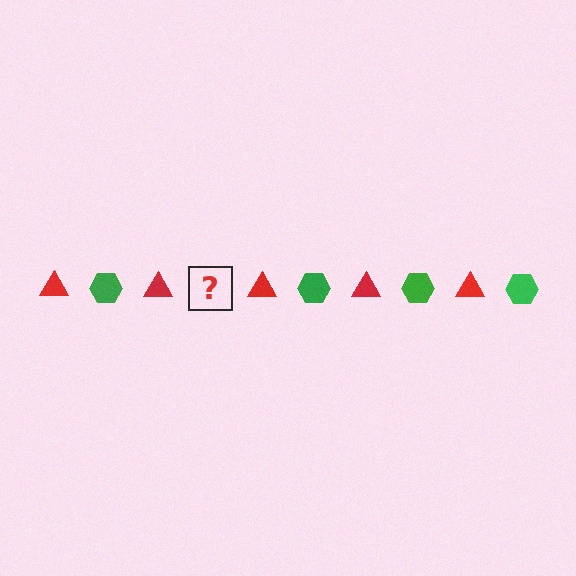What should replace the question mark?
The question mark should be replaced with a green hexagon.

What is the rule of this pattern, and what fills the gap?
The rule is that the pattern alternates between red triangle and green hexagon. The gap should be filled with a green hexagon.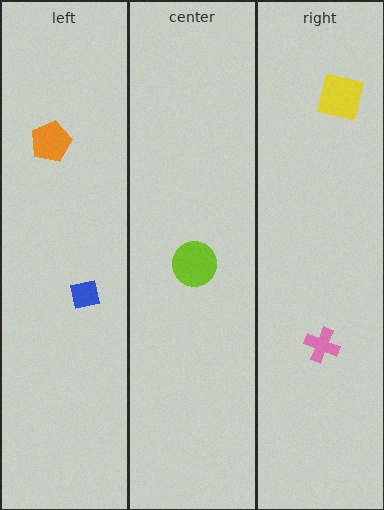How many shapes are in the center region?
1.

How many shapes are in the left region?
2.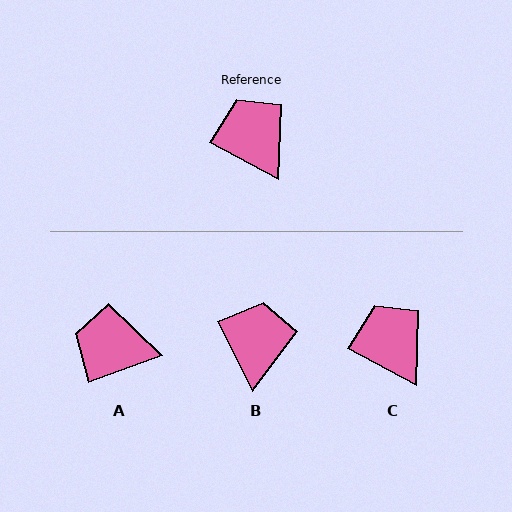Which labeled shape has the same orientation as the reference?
C.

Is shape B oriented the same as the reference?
No, it is off by about 35 degrees.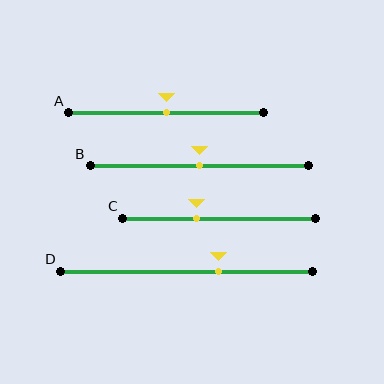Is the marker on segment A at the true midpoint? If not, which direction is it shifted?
Yes, the marker on segment A is at the true midpoint.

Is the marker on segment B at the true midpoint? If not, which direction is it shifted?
Yes, the marker on segment B is at the true midpoint.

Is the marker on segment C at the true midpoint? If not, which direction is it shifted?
No, the marker on segment C is shifted to the left by about 12% of the segment length.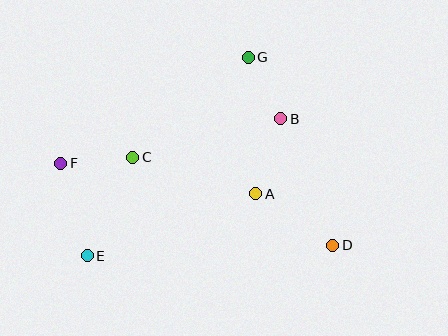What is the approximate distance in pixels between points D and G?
The distance between D and G is approximately 206 pixels.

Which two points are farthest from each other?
Points D and F are farthest from each other.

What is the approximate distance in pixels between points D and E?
The distance between D and E is approximately 246 pixels.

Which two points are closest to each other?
Points B and G are closest to each other.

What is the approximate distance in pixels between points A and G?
The distance between A and G is approximately 137 pixels.